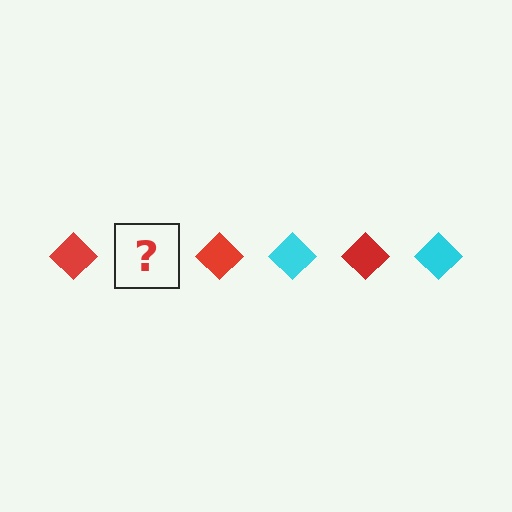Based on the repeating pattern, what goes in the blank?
The blank should be a cyan diamond.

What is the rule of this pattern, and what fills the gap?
The rule is that the pattern cycles through red, cyan diamonds. The gap should be filled with a cyan diamond.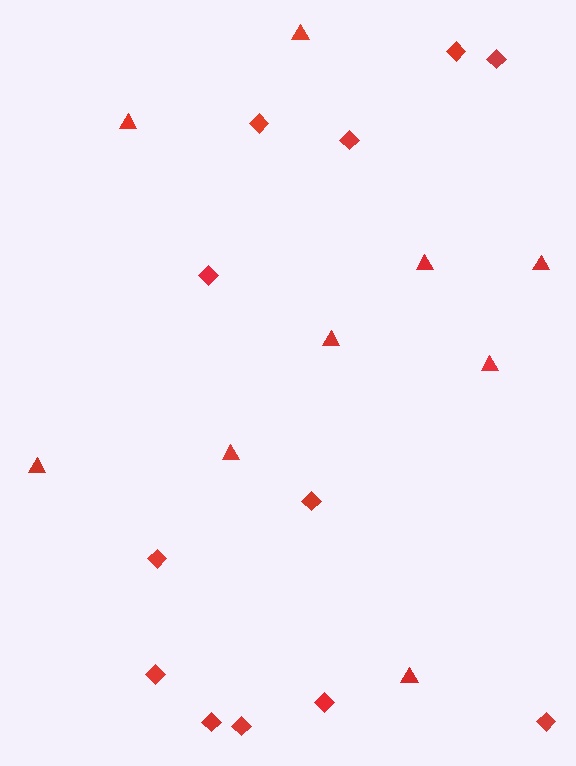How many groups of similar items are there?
There are 2 groups: one group of triangles (9) and one group of diamonds (12).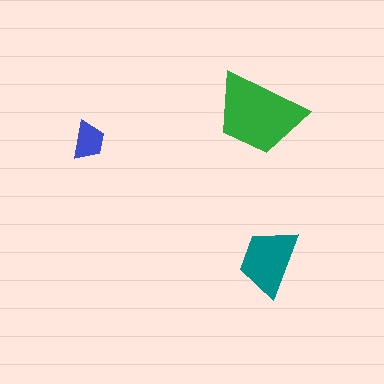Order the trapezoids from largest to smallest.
the green one, the teal one, the blue one.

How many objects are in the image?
There are 3 objects in the image.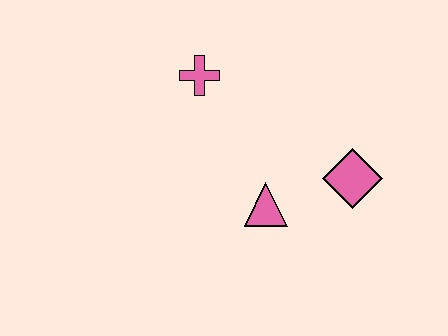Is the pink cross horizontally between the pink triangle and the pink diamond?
No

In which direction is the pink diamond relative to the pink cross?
The pink diamond is to the right of the pink cross.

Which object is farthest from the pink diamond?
The pink cross is farthest from the pink diamond.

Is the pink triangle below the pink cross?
Yes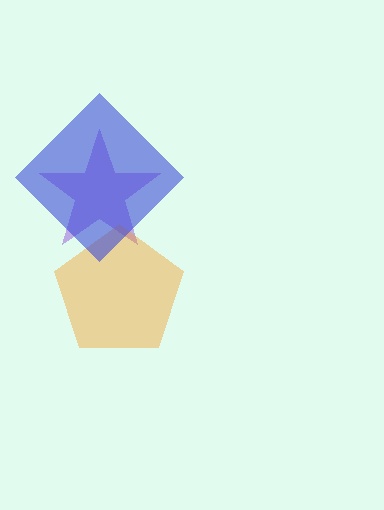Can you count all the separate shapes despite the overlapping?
Yes, there are 3 separate shapes.